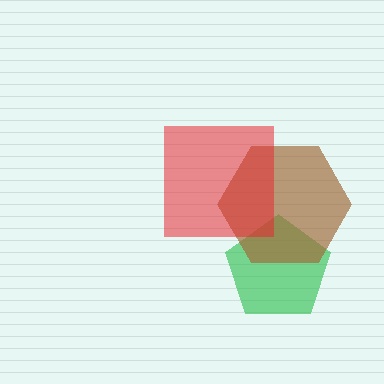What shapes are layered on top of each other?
The layered shapes are: a green pentagon, a brown hexagon, a red square.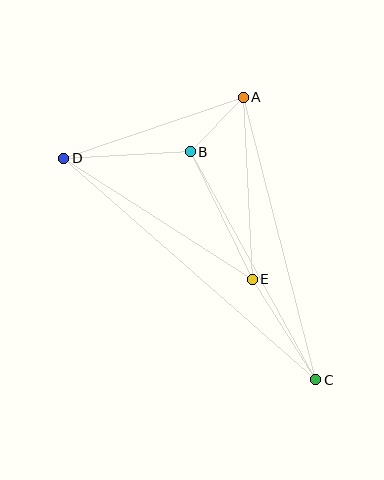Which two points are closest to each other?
Points A and B are closest to each other.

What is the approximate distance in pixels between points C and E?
The distance between C and E is approximately 119 pixels.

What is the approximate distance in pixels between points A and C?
The distance between A and C is approximately 292 pixels.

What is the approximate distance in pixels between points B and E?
The distance between B and E is approximately 142 pixels.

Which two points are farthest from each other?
Points C and D are farthest from each other.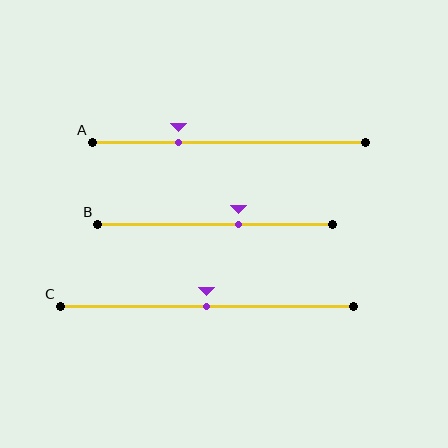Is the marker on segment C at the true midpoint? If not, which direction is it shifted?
Yes, the marker on segment C is at the true midpoint.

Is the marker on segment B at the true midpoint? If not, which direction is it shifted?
No, the marker on segment B is shifted to the right by about 10% of the segment length.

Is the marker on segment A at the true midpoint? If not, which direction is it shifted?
No, the marker on segment A is shifted to the left by about 18% of the segment length.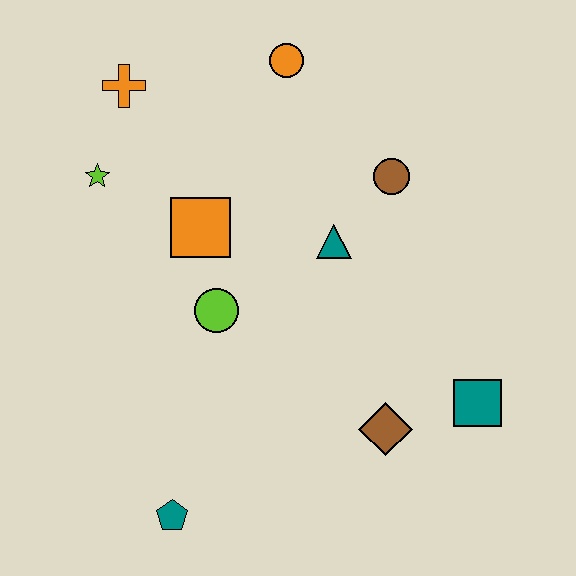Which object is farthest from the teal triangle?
The teal pentagon is farthest from the teal triangle.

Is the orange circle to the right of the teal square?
No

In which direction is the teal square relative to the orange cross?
The teal square is to the right of the orange cross.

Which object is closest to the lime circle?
The orange square is closest to the lime circle.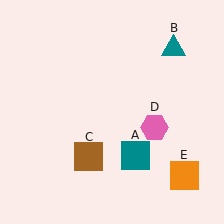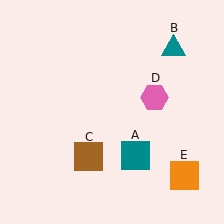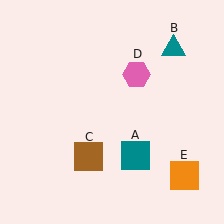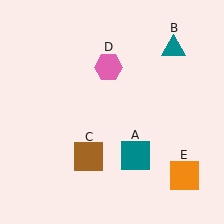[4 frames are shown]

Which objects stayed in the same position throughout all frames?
Teal square (object A) and teal triangle (object B) and brown square (object C) and orange square (object E) remained stationary.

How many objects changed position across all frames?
1 object changed position: pink hexagon (object D).